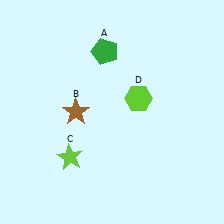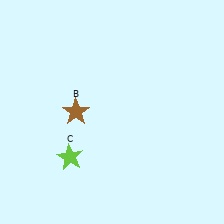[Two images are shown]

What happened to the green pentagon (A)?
The green pentagon (A) was removed in Image 2. It was in the top-left area of Image 1.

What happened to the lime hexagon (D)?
The lime hexagon (D) was removed in Image 2. It was in the top-right area of Image 1.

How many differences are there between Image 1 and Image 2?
There are 2 differences between the two images.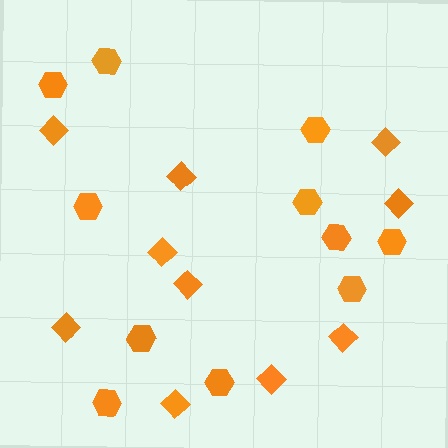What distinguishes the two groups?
There are 2 groups: one group of hexagons (11) and one group of diamonds (10).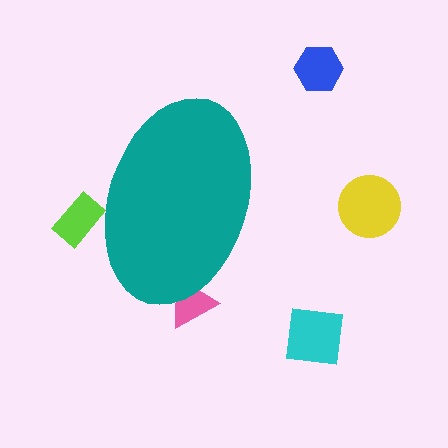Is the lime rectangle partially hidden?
Yes, the lime rectangle is partially hidden behind the teal ellipse.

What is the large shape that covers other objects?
A teal ellipse.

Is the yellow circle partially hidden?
No, the yellow circle is fully visible.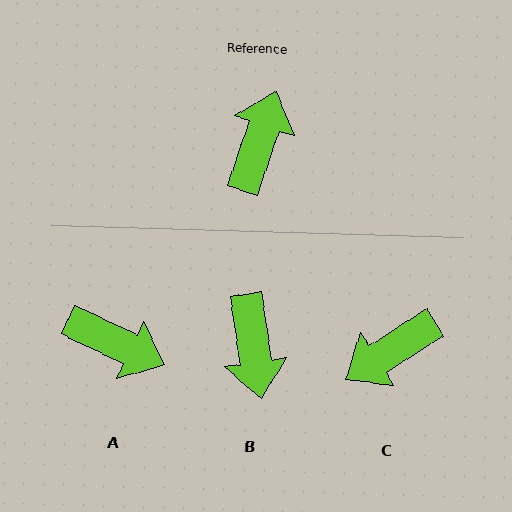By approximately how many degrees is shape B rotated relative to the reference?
Approximately 153 degrees clockwise.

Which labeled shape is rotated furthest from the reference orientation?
B, about 153 degrees away.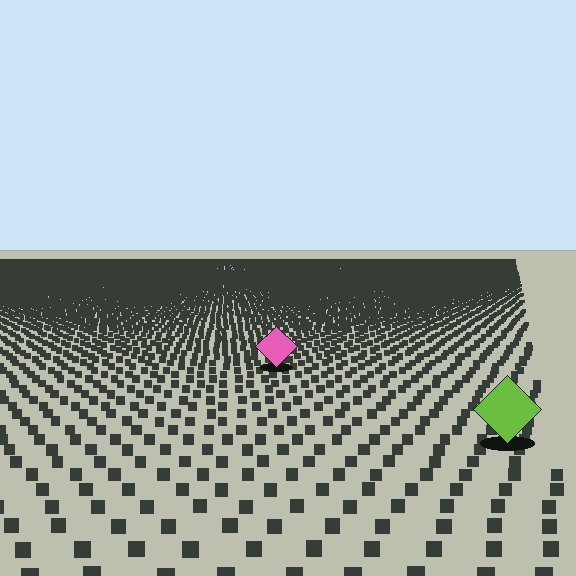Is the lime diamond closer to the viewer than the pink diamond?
Yes. The lime diamond is closer — you can tell from the texture gradient: the ground texture is coarser near it.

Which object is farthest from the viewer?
The pink diamond is farthest from the viewer. It appears smaller and the ground texture around it is denser.